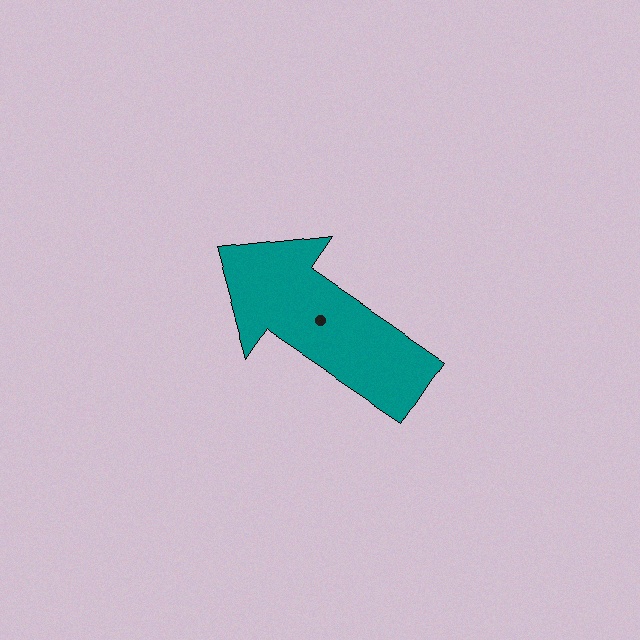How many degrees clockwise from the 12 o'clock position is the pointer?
Approximately 304 degrees.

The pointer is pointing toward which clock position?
Roughly 10 o'clock.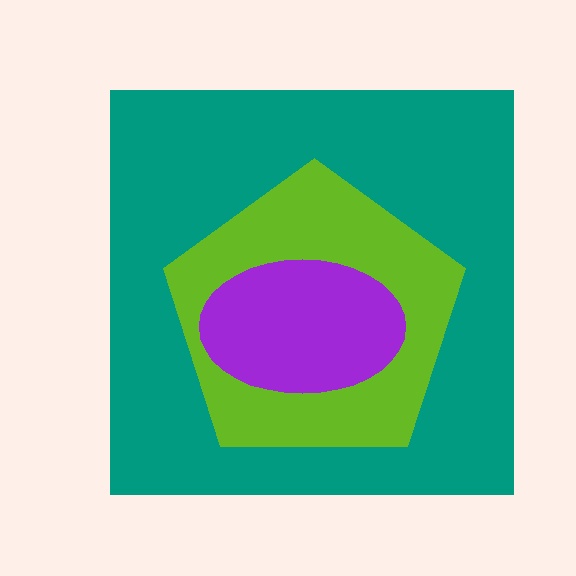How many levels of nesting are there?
3.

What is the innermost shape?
The purple ellipse.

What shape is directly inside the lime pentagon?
The purple ellipse.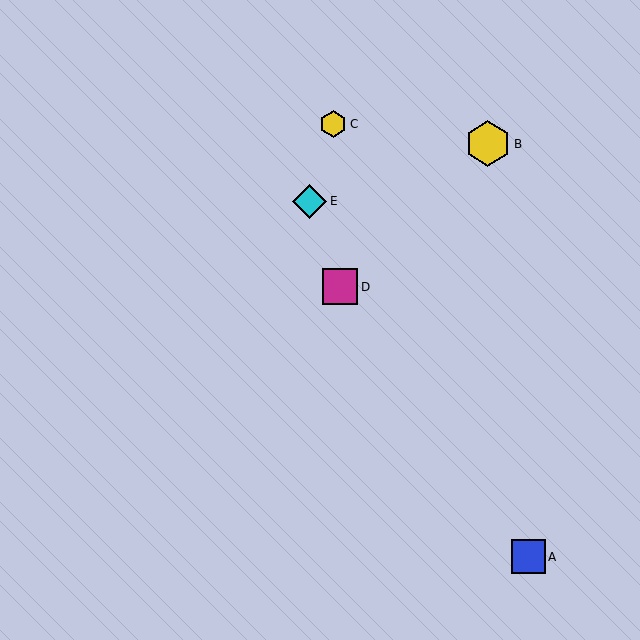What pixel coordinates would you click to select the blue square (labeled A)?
Click at (529, 557) to select the blue square A.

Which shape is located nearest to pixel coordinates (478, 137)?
The yellow hexagon (labeled B) at (488, 144) is nearest to that location.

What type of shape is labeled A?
Shape A is a blue square.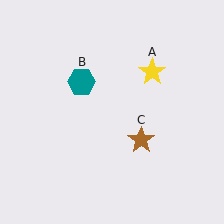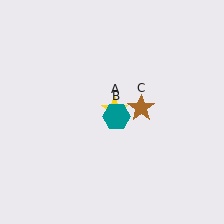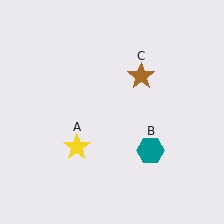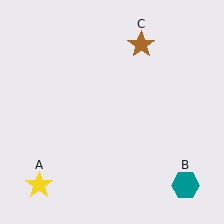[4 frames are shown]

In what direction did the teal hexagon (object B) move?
The teal hexagon (object B) moved down and to the right.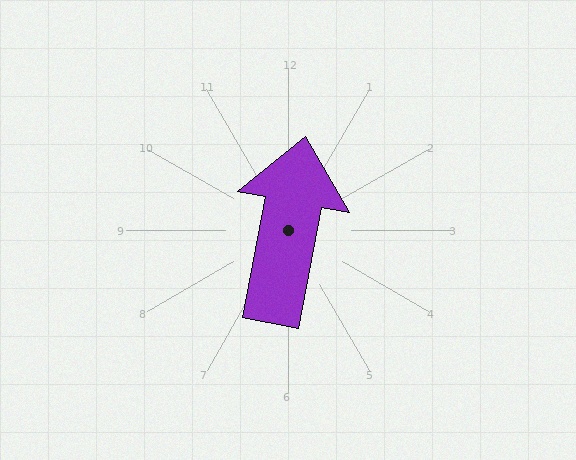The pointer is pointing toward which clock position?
Roughly 12 o'clock.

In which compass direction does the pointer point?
North.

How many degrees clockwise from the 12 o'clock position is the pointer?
Approximately 11 degrees.